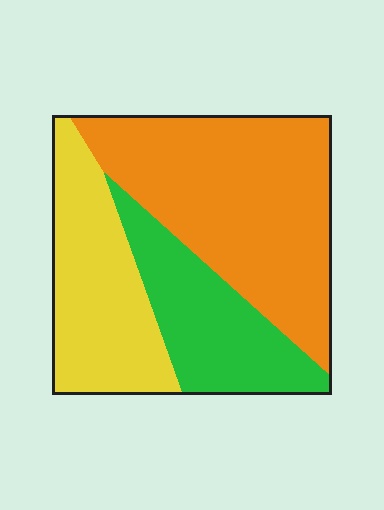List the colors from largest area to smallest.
From largest to smallest: orange, yellow, green.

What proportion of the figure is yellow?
Yellow takes up about one quarter (1/4) of the figure.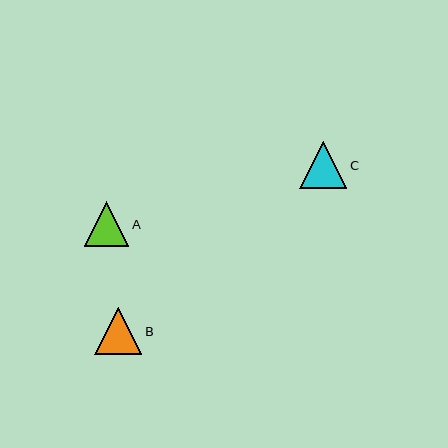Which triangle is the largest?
Triangle B is the largest with a size of approximately 47 pixels.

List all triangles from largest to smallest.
From largest to smallest: B, C, A.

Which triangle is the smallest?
Triangle A is the smallest with a size of approximately 44 pixels.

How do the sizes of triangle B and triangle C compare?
Triangle B and triangle C are approximately the same size.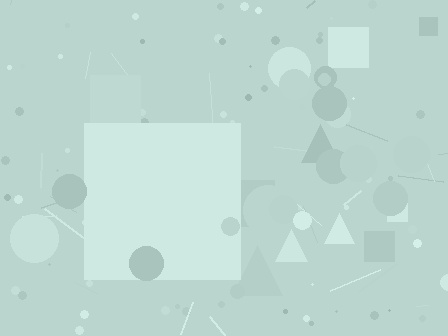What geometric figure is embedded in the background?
A square is embedded in the background.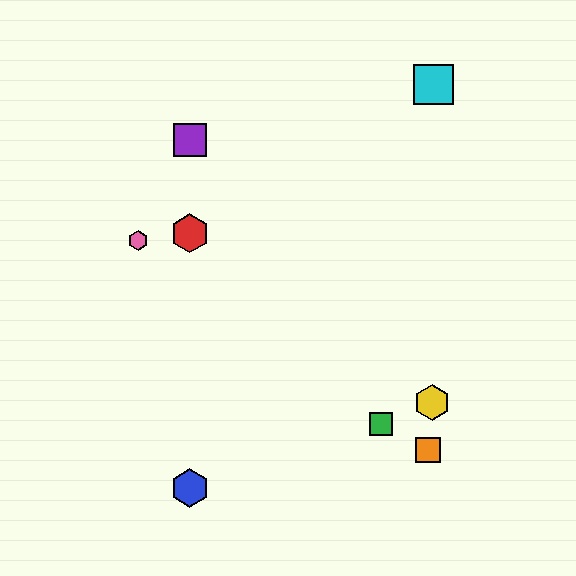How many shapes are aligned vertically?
3 shapes (the red hexagon, the blue hexagon, the purple square) are aligned vertically.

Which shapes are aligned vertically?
The red hexagon, the blue hexagon, the purple square are aligned vertically.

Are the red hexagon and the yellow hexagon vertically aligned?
No, the red hexagon is at x≈190 and the yellow hexagon is at x≈432.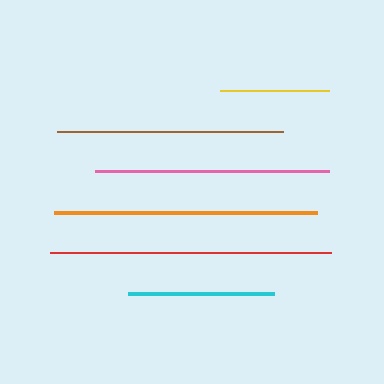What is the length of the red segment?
The red segment is approximately 281 pixels long.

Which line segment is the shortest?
The yellow line is the shortest at approximately 109 pixels.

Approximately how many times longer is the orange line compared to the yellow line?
The orange line is approximately 2.4 times the length of the yellow line.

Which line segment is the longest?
The red line is the longest at approximately 281 pixels.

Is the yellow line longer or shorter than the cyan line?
The cyan line is longer than the yellow line.